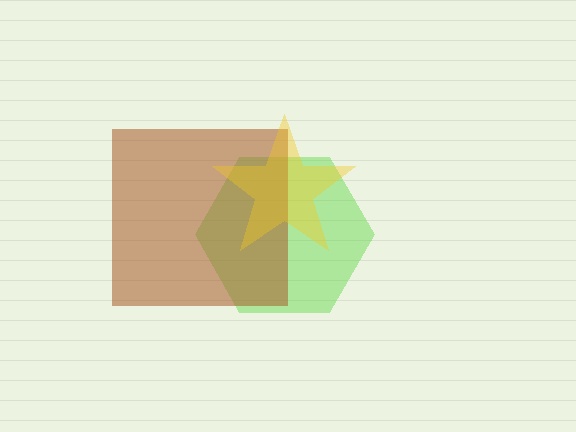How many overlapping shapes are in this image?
There are 3 overlapping shapes in the image.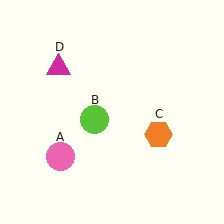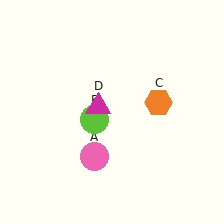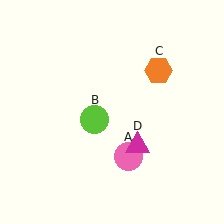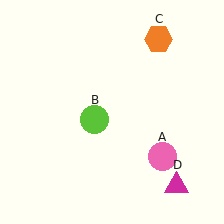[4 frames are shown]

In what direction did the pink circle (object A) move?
The pink circle (object A) moved right.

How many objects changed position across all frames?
3 objects changed position: pink circle (object A), orange hexagon (object C), magenta triangle (object D).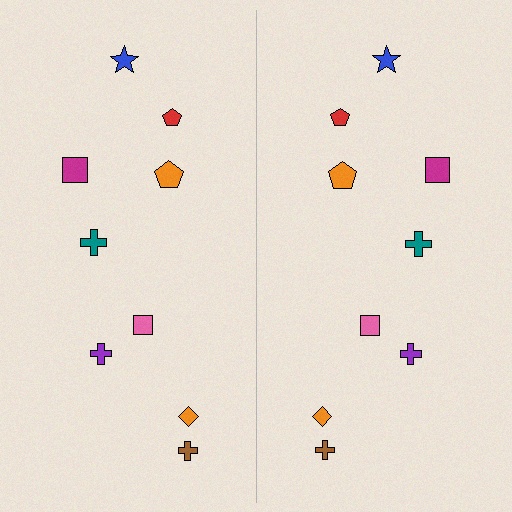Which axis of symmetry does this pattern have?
The pattern has a vertical axis of symmetry running through the center of the image.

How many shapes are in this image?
There are 18 shapes in this image.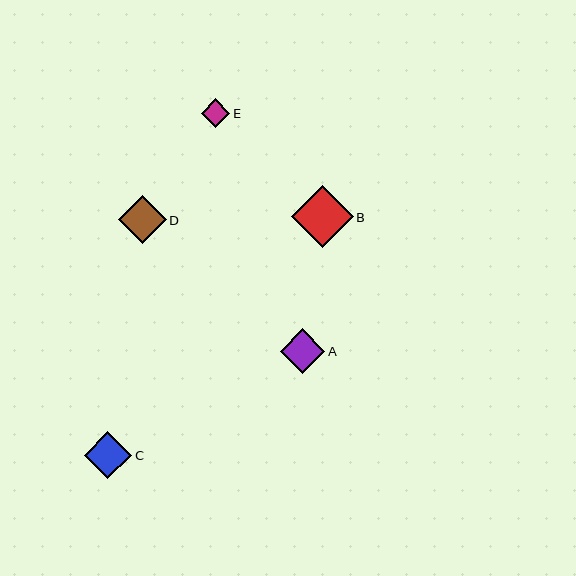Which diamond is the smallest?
Diamond E is the smallest with a size of approximately 28 pixels.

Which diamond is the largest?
Diamond B is the largest with a size of approximately 62 pixels.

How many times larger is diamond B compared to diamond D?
Diamond B is approximately 1.3 times the size of diamond D.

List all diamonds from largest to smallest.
From largest to smallest: B, D, C, A, E.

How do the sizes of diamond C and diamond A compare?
Diamond C and diamond A are approximately the same size.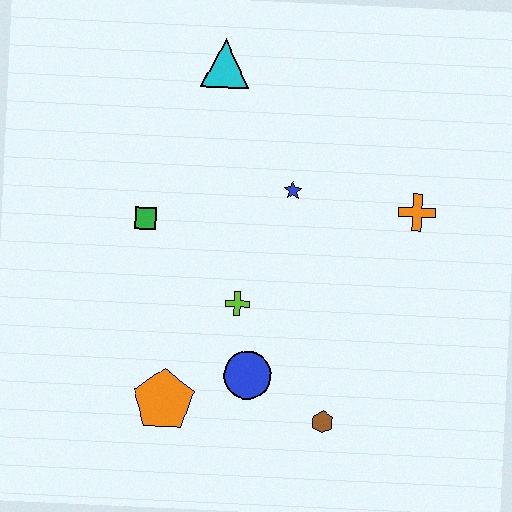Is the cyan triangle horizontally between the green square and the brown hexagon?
Yes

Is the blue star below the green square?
No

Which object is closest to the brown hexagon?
The blue circle is closest to the brown hexagon.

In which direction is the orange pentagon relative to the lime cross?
The orange pentagon is below the lime cross.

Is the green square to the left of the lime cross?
Yes